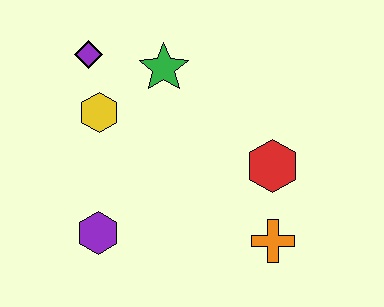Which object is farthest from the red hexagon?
The purple diamond is farthest from the red hexagon.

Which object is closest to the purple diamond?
The yellow hexagon is closest to the purple diamond.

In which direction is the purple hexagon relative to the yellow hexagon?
The purple hexagon is below the yellow hexagon.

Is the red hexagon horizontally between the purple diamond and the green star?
No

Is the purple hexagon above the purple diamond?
No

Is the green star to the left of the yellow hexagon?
No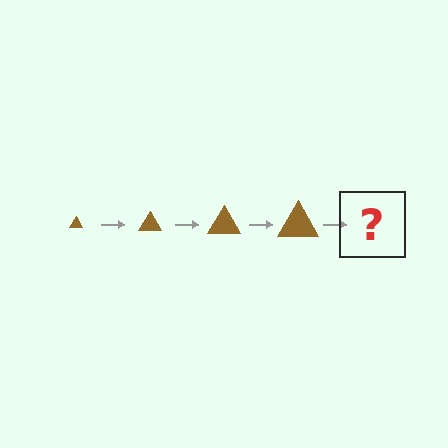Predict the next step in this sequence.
The next step is a brown triangle, larger than the previous one.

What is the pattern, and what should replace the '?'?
The pattern is that the triangle gets progressively larger each step. The '?' should be a brown triangle, larger than the previous one.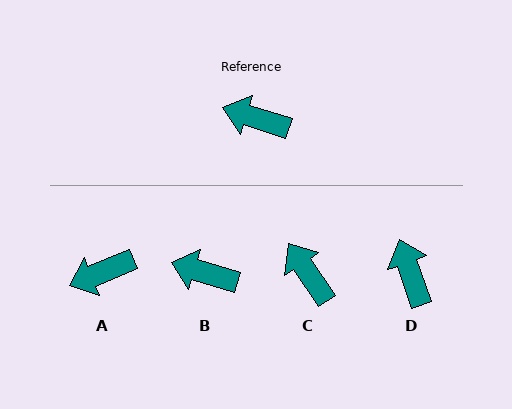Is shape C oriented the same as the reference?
No, it is off by about 39 degrees.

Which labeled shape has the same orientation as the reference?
B.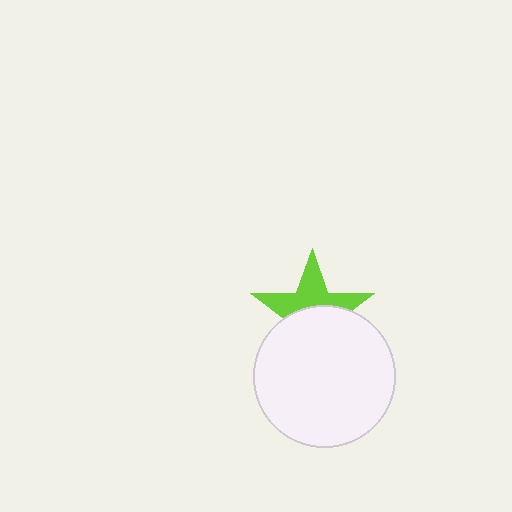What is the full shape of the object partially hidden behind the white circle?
The partially hidden object is a lime star.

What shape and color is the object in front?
The object in front is a white circle.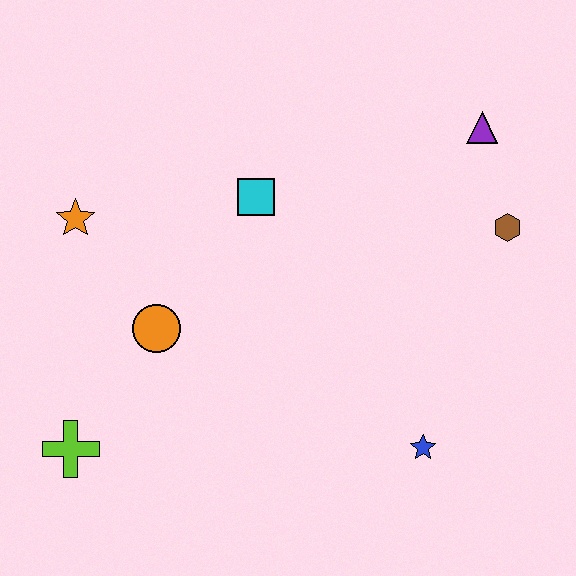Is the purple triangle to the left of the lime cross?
No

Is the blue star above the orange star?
No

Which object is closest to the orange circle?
The orange star is closest to the orange circle.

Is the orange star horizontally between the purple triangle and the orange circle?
No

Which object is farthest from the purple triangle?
The lime cross is farthest from the purple triangle.